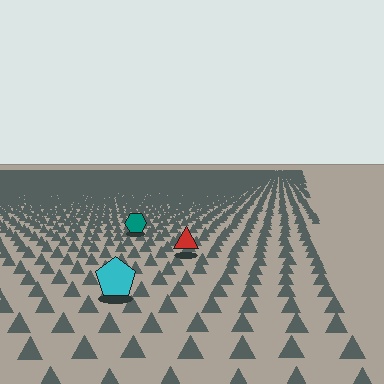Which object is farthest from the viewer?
The teal hexagon is farthest from the viewer. It appears smaller and the ground texture around it is denser.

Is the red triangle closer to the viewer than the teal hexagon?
Yes. The red triangle is closer — you can tell from the texture gradient: the ground texture is coarser near it.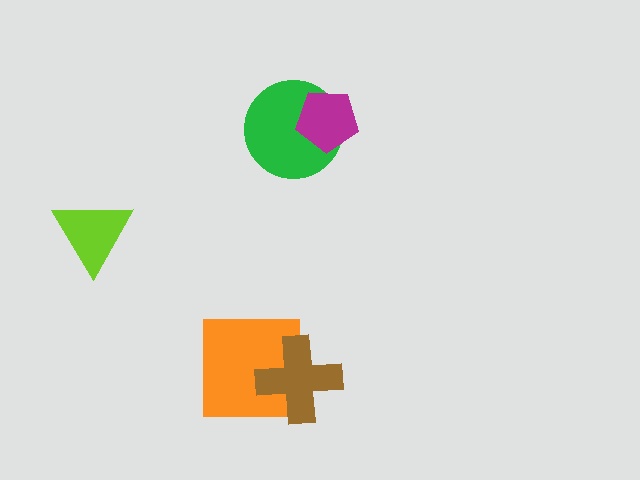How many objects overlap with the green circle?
1 object overlaps with the green circle.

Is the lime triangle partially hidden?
No, no other shape covers it.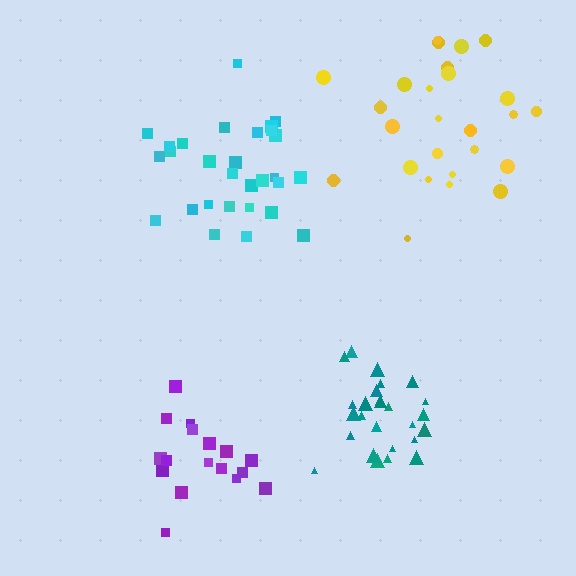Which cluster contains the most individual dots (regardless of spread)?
Cyan (29).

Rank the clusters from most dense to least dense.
teal, cyan, purple, yellow.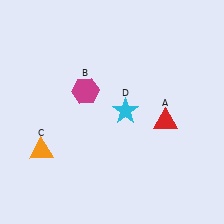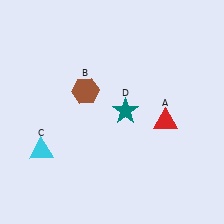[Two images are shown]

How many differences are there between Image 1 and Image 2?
There are 3 differences between the two images.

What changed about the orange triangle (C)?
In Image 1, C is orange. In Image 2, it changed to cyan.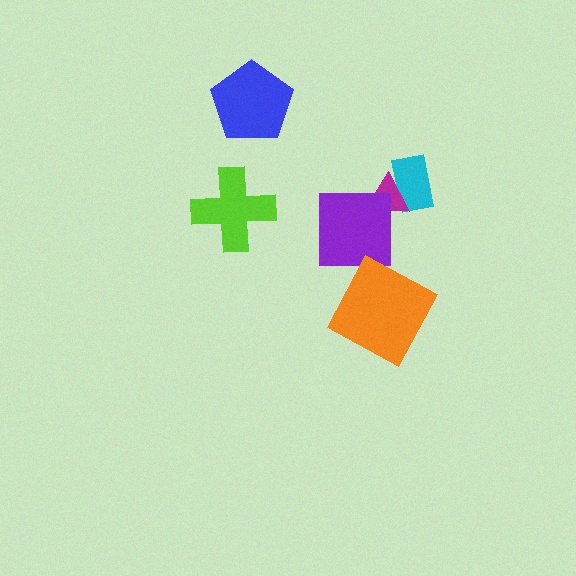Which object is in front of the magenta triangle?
The purple square is in front of the magenta triangle.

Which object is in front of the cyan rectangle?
The magenta triangle is in front of the cyan rectangle.